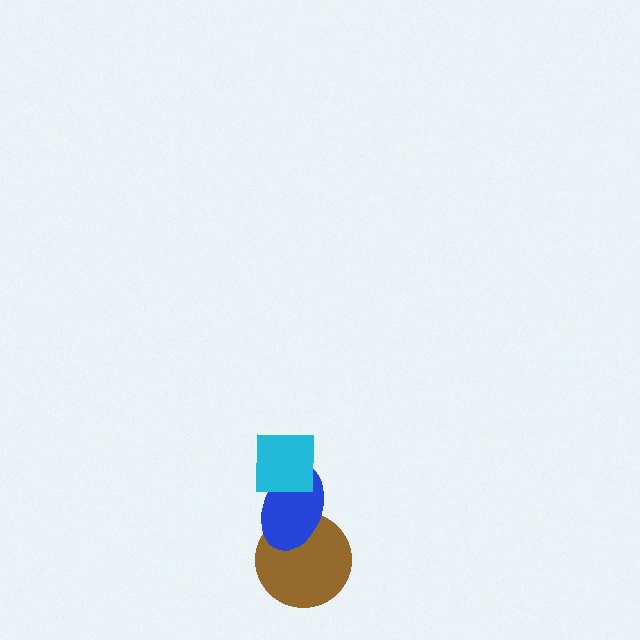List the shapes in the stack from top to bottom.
From top to bottom: the cyan square, the blue ellipse, the brown circle.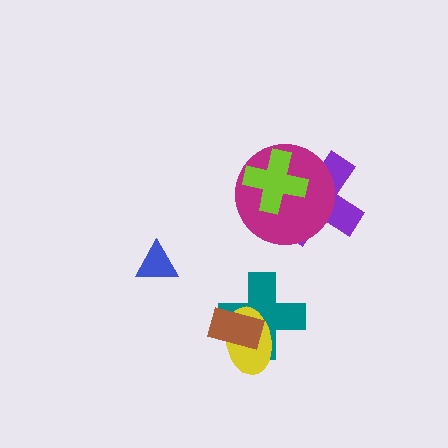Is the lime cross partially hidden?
No, no other shape covers it.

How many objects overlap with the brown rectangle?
2 objects overlap with the brown rectangle.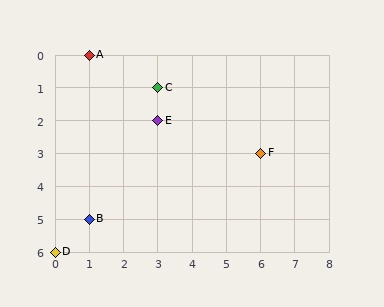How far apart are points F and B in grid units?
Points F and B are 5 columns and 2 rows apart (about 5.4 grid units diagonally).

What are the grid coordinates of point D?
Point D is at grid coordinates (0, 6).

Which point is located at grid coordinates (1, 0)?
Point A is at (1, 0).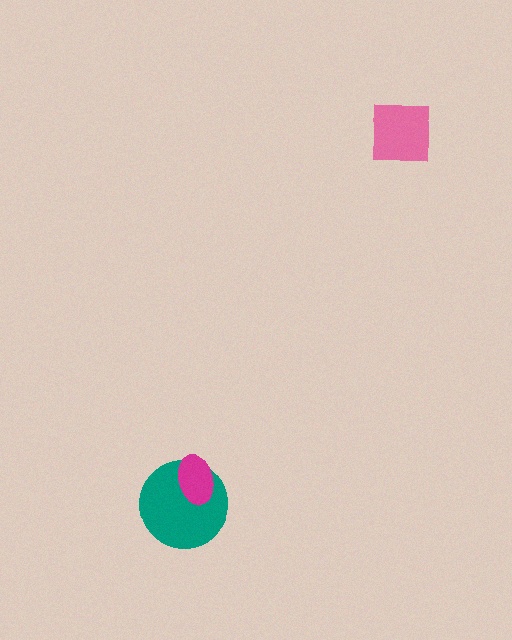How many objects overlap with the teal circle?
1 object overlaps with the teal circle.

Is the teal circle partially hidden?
Yes, it is partially covered by another shape.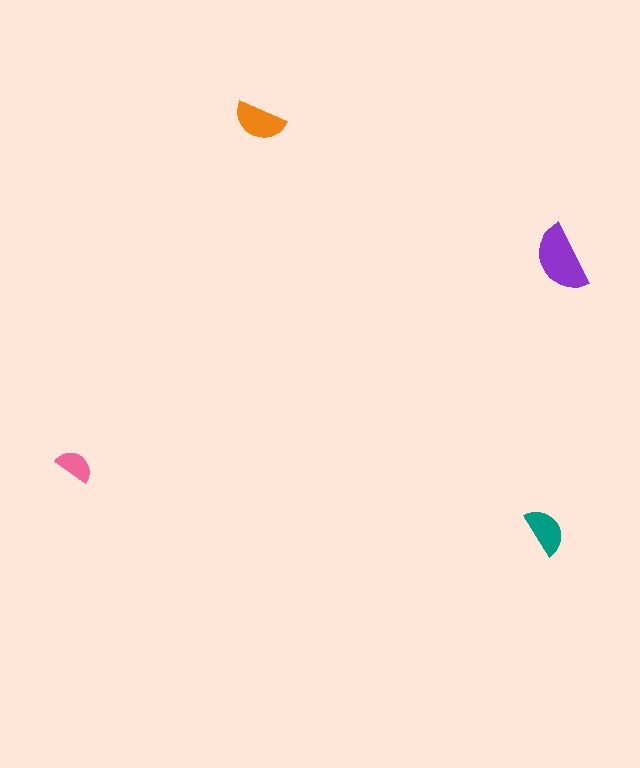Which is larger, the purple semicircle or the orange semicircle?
The purple one.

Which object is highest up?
The orange semicircle is topmost.